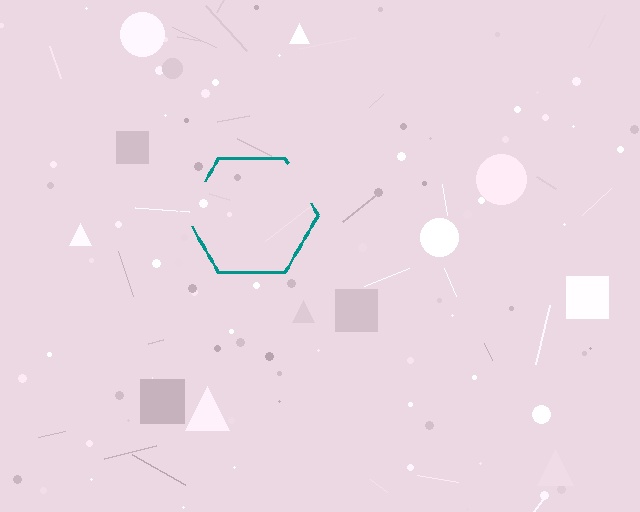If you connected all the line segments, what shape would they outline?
They would outline a hexagon.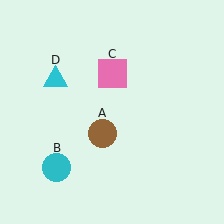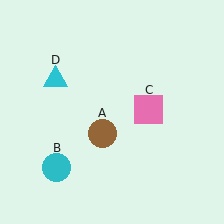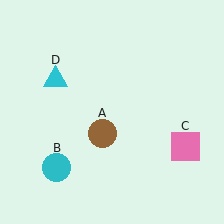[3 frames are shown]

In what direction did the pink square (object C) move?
The pink square (object C) moved down and to the right.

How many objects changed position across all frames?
1 object changed position: pink square (object C).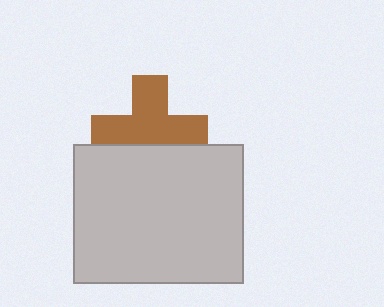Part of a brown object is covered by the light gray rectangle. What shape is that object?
It is a cross.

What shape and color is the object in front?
The object in front is a light gray rectangle.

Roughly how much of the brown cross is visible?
Most of it is visible (roughly 66%).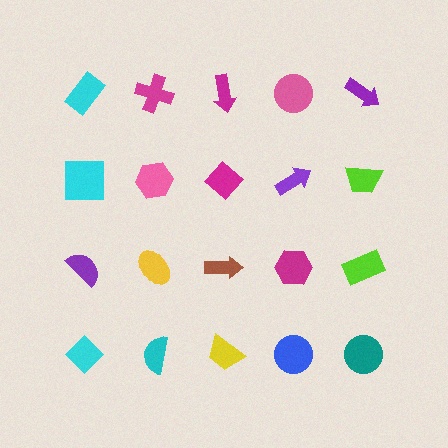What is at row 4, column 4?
A blue circle.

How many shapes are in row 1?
5 shapes.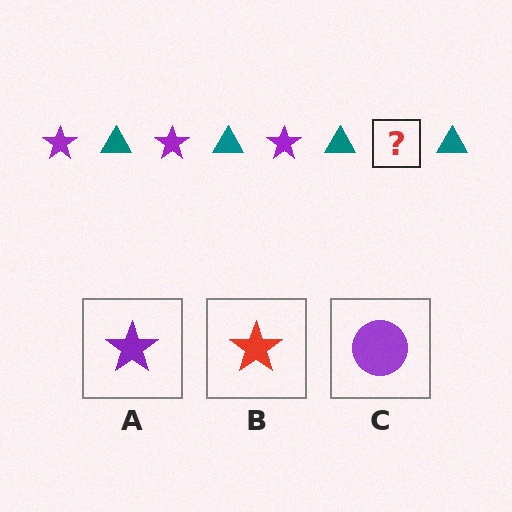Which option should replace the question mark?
Option A.